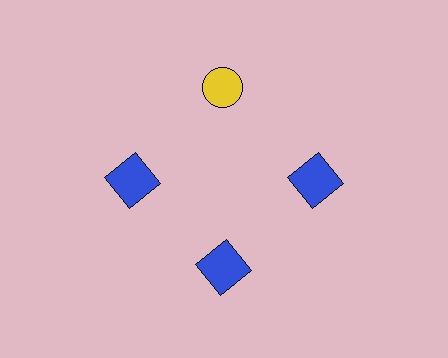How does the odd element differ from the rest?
It differs in both color (yellow instead of blue) and shape (circle instead of square).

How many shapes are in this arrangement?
There are 4 shapes arranged in a ring pattern.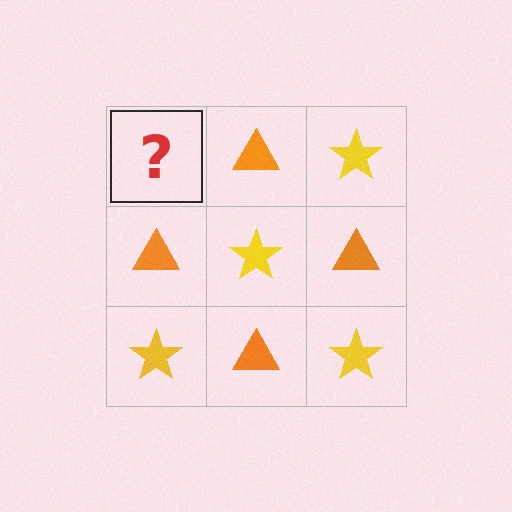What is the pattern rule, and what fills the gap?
The rule is that it alternates yellow star and orange triangle in a checkerboard pattern. The gap should be filled with a yellow star.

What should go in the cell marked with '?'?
The missing cell should contain a yellow star.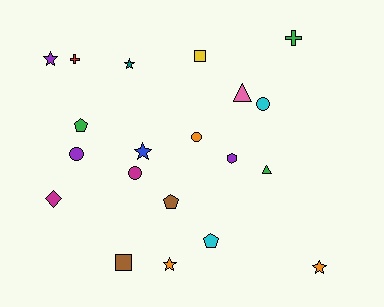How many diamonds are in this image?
There is 1 diamond.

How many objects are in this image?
There are 20 objects.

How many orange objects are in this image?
There are 3 orange objects.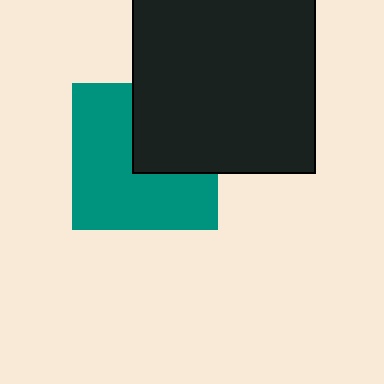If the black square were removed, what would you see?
You would see the complete teal square.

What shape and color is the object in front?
The object in front is a black square.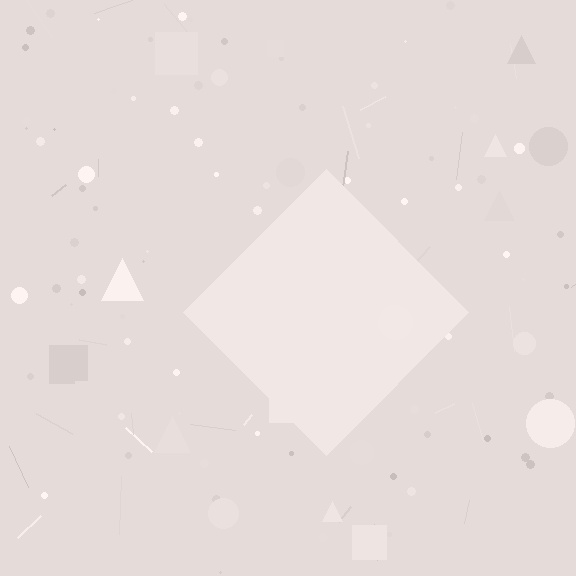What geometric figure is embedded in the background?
A diamond is embedded in the background.